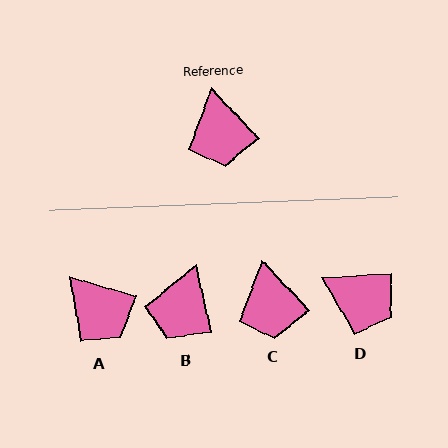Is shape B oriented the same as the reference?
No, it is off by about 31 degrees.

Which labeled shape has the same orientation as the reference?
C.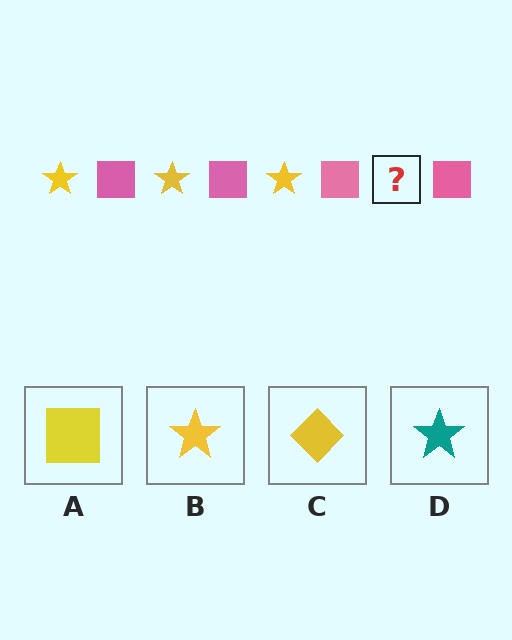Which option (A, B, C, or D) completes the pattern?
B.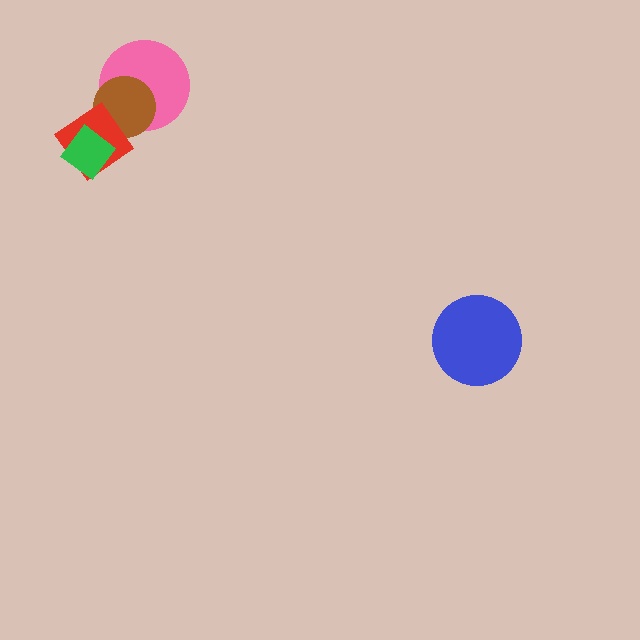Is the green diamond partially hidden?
No, no other shape covers it.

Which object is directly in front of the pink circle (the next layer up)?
The brown circle is directly in front of the pink circle.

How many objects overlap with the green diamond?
1 object overlaps with the green diamond.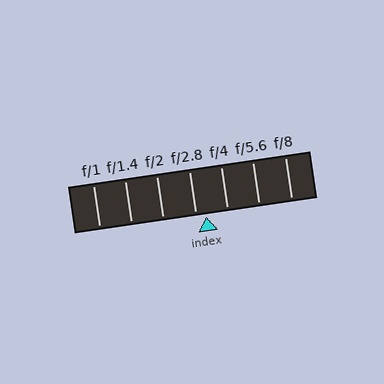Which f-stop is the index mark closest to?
The index mark is closest to f/2.8.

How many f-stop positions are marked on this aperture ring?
There are 7 f-stop positions marked.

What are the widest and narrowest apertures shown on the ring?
The widest aperture shown is f/1 and the narrowest is f/8.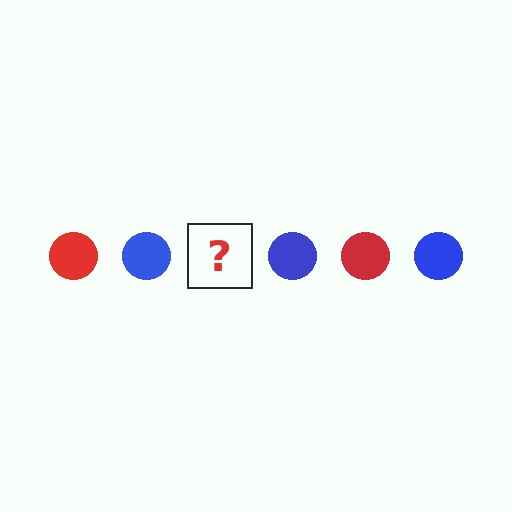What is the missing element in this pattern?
The missing element is a red circle.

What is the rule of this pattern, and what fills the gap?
The rule is that the pattern cycles through red, blue circles. The gap should be filled with a red circle.